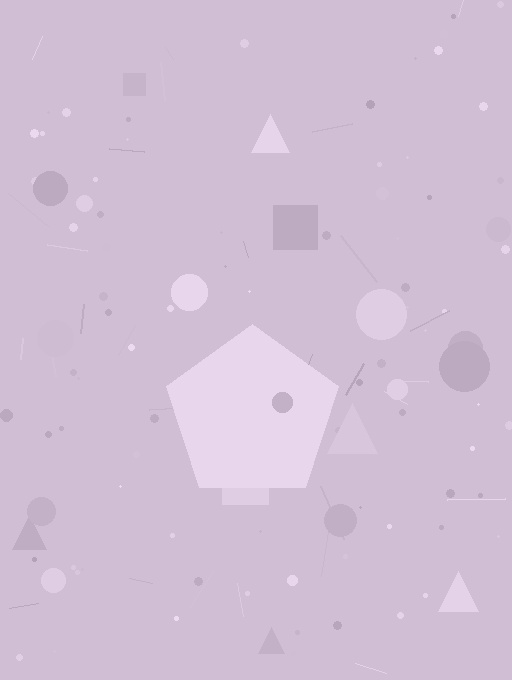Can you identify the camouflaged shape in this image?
The camouflaged shape is a pentagon.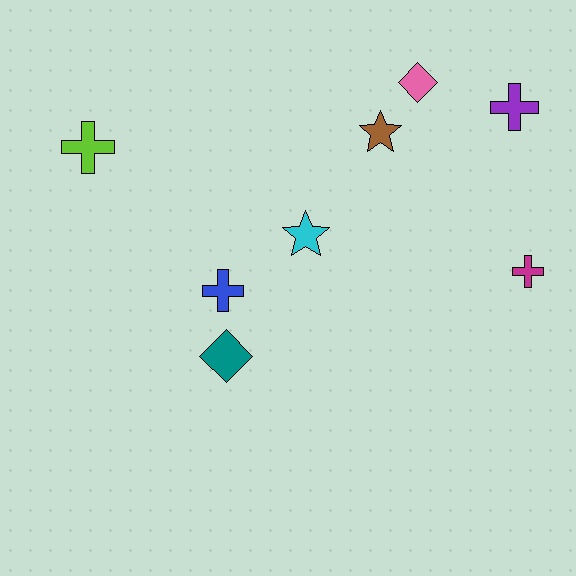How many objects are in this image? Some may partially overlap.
There are 8 objects.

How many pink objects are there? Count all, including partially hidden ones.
There is 1 pink object.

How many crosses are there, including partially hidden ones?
There are 4 crosses.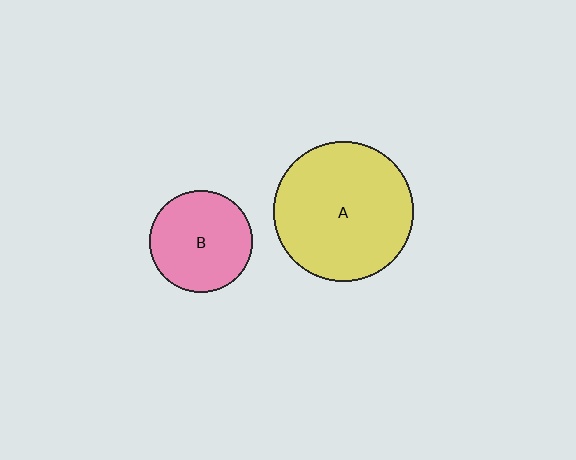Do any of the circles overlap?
No, none of the circles overlap.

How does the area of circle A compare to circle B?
Approximately 1.9 times.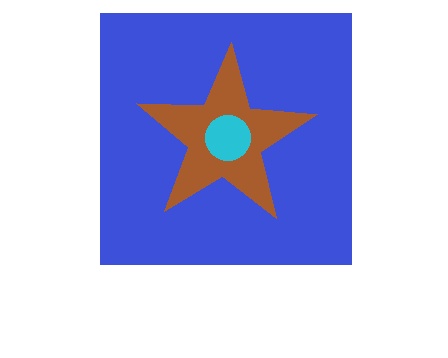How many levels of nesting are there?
3.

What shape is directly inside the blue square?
The brown star.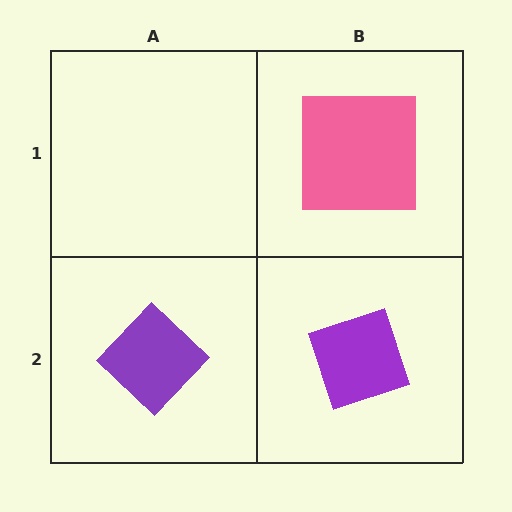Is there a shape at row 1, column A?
No, that cell is empty.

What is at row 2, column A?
A purple diamond.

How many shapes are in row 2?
2 shapes.